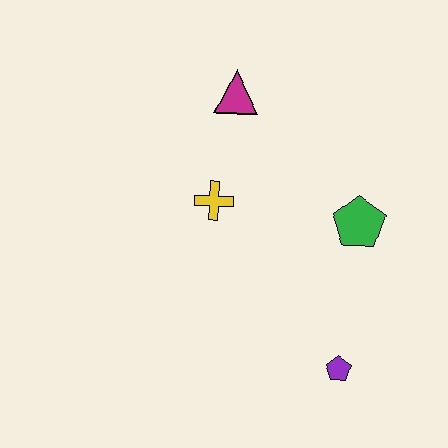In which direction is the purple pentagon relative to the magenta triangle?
The purple pentagon is below the magenta triangle.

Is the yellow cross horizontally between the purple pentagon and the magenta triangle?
No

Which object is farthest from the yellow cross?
The purple pentagon is farthest from the yellow cross.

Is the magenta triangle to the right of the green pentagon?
No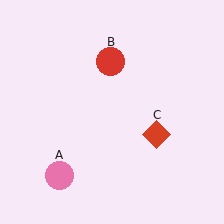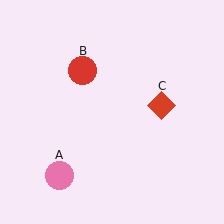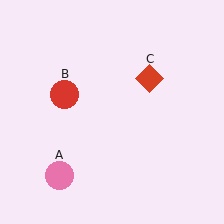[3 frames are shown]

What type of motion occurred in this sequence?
The red circle (object B), red diamond (object C) rotated counterclockwise around the center of the scene.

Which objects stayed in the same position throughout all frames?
Pink circle (object A) remained stationary.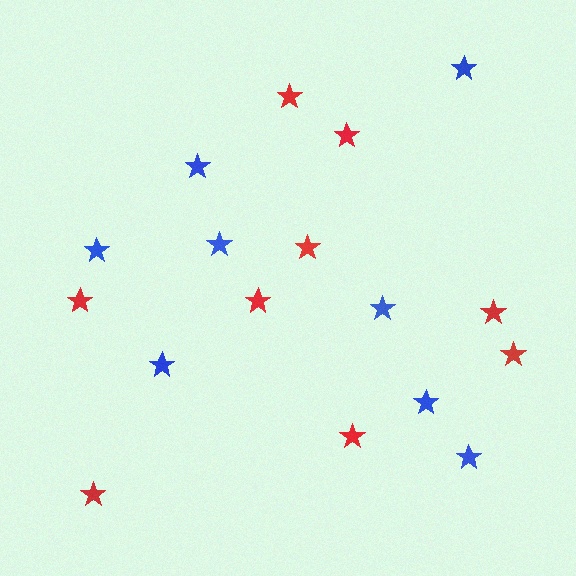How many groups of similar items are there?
There are 2 groups: one group of blue stars (8) and one group of red stars (9).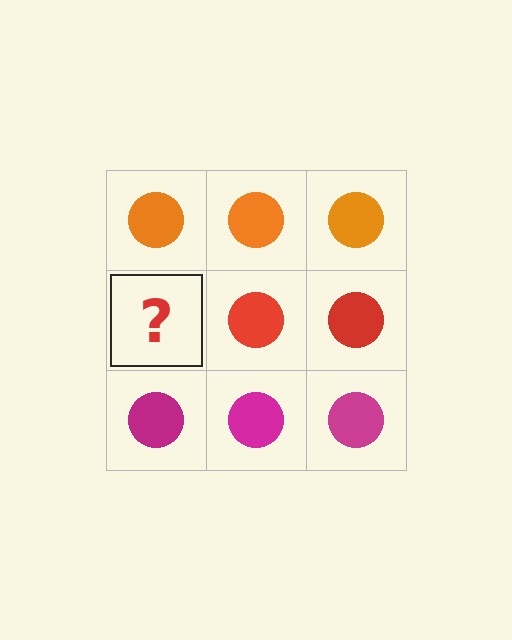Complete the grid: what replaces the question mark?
The question mark should be replaced with a red circle.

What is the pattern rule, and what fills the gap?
The rule is that each row has a consistent color. The gap should be filled with a red circle.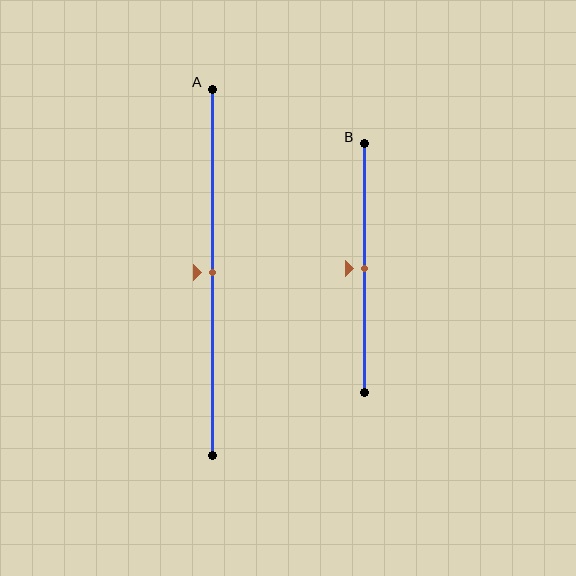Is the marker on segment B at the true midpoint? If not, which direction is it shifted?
Yes, the marker on segment B is at the true midpoint.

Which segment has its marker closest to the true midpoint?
Segment A has its marker closest to the true midpoint.